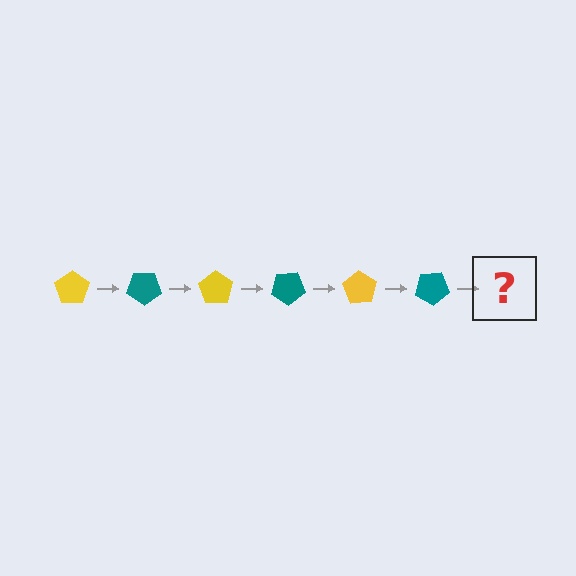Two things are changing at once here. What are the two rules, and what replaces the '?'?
The two rules are that it rotates 35 degrees each step and the color cycles through yellow and teal. The '?' should be a yellow pentagon, rotated 210 degrees from the start.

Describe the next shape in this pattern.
It should be a yellow pentagon, rotated 210 degrees from the start.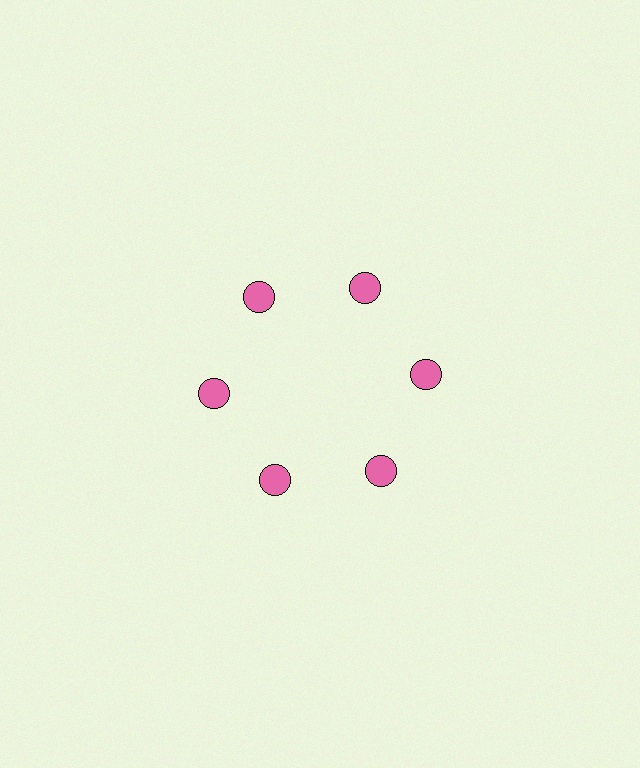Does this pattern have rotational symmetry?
Yes, this pattern has 6-fold rotational symmetry. It looks the same after rotating 60 degrees around the center.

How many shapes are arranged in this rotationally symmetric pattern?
There are 6 shapes, arranged in 6 groups of 1.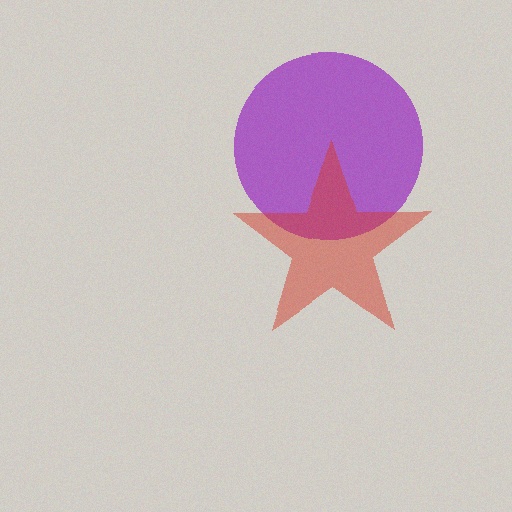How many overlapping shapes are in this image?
There are 2 overlapping shapes in the image.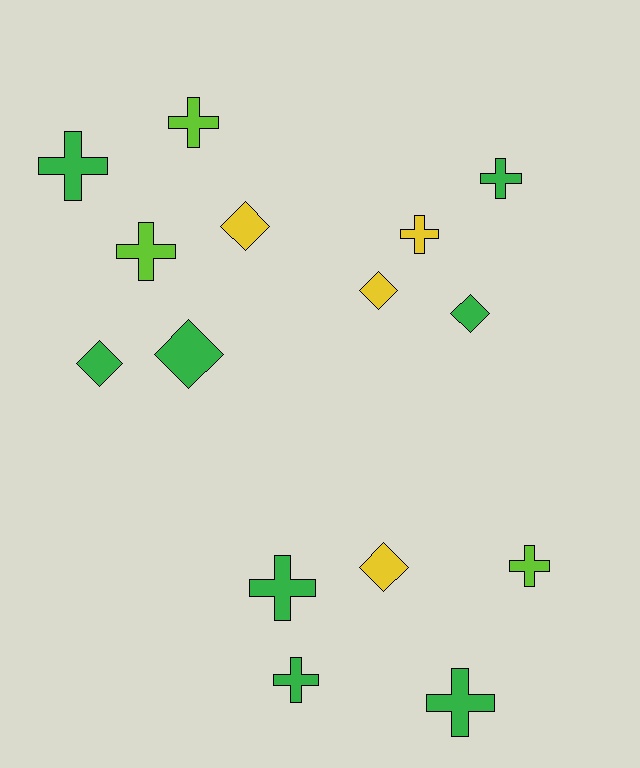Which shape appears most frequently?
Cross, with 9 objects.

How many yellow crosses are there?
There is 1 yellow cross.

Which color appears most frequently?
Green, with 8 objects.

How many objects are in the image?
There are 15 objects.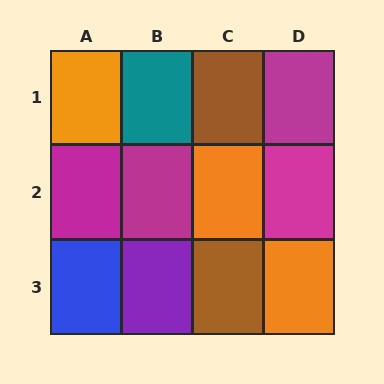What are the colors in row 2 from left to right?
Magenta, magenta, orange, magenta.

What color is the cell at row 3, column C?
Brown.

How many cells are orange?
3 cells are orange.